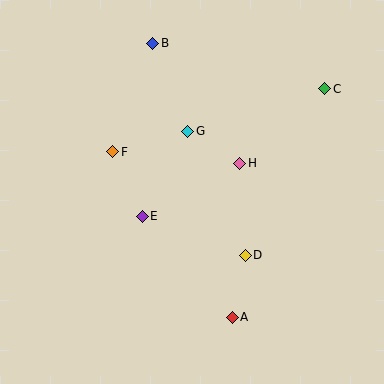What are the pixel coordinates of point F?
Point F is at (113, 152).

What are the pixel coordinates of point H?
Point H is at (240, 163).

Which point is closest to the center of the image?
Point E at (142, 216) is closest to the center.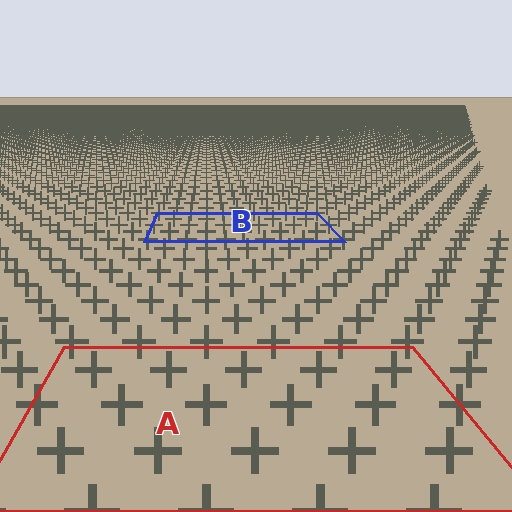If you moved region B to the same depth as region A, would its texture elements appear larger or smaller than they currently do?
They would appear larger. At a closer depth, the same texture elements are projected at a bigger on-screen size.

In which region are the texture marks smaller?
The texture marks are smaller in region B, because it is farther away.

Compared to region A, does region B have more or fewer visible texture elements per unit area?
Region B has more texture elements per unit area — they are packed more densely because it is farther away.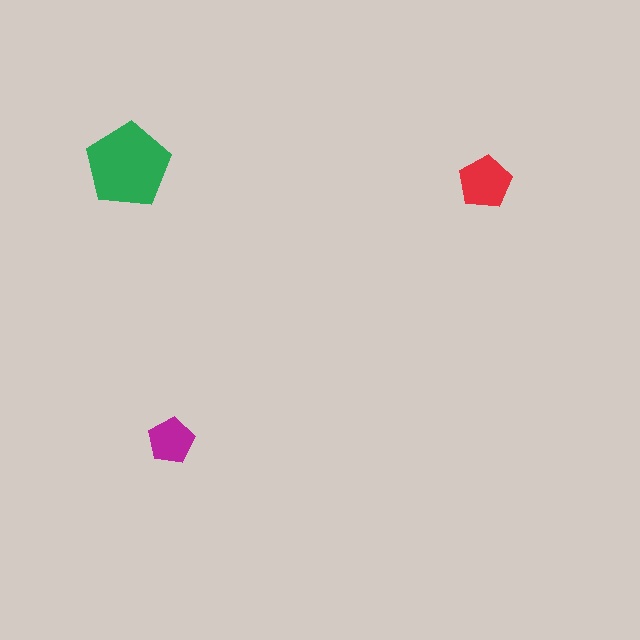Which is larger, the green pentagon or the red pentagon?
The green one.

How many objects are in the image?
There are 3 objects in the image.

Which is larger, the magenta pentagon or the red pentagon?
The red one.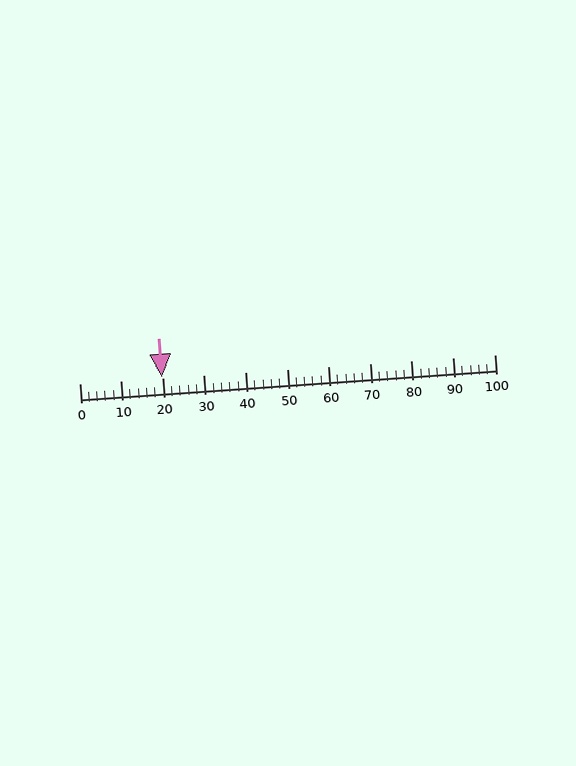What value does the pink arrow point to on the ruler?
The pink arrow points to approximately 20.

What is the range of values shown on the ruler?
The ruler shows values from 0 to 100.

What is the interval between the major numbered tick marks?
The major tick marks are spaced 10 units apart.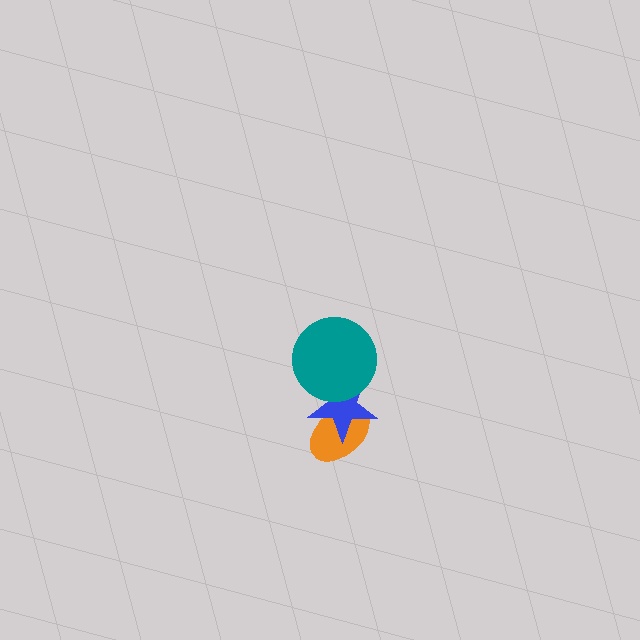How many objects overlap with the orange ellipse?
1 object overlaps with the orange ellipse.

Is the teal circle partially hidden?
No, no other shape covers it.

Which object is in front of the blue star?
The teal circle is in front of the blue star.